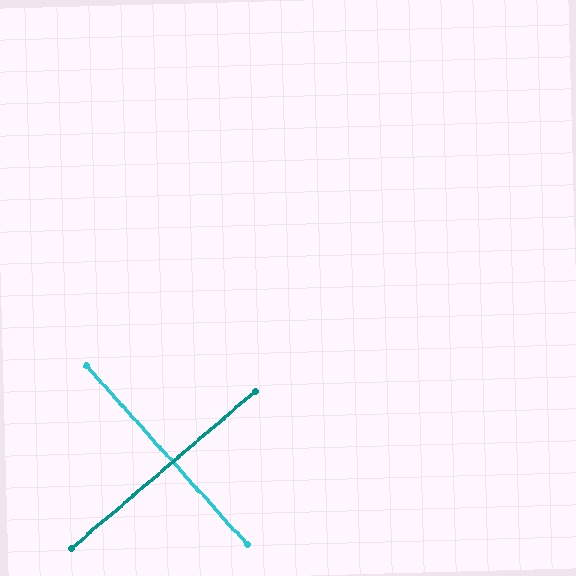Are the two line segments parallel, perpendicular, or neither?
Perpendicular — they meet at approximately 88°.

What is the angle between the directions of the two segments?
Approximately 88 degrees.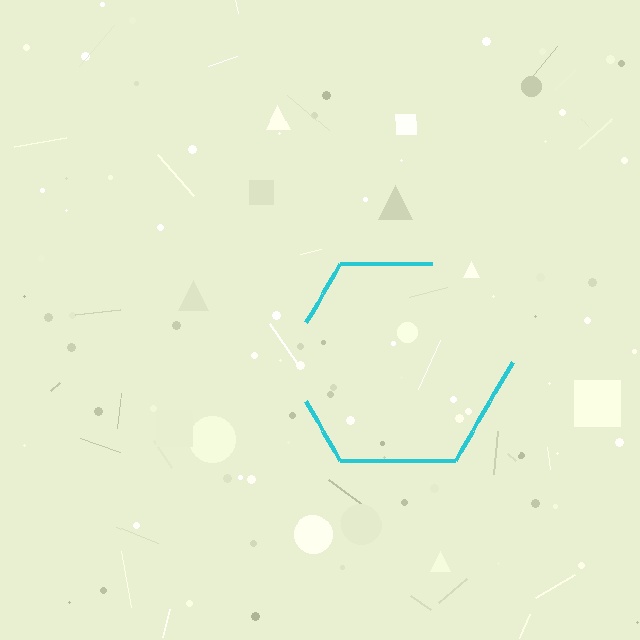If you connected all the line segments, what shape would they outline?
They would outline a hexagon.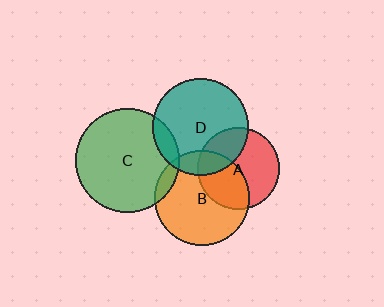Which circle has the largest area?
Circle C (green).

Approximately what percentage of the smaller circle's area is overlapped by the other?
Approximately 15%.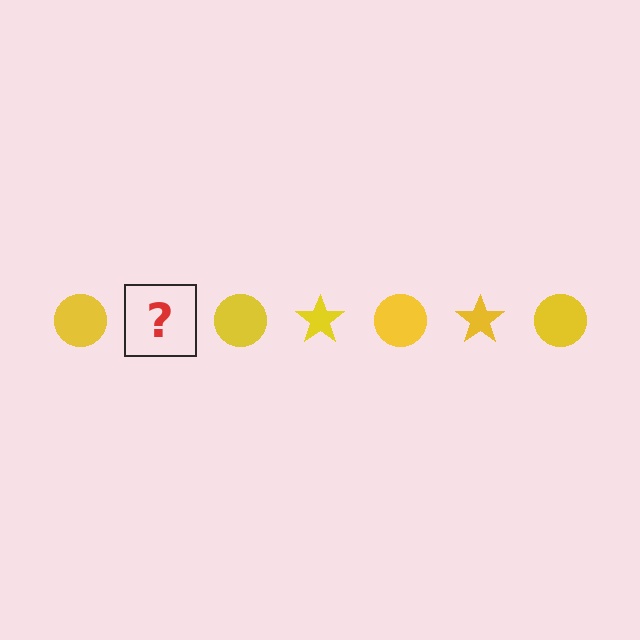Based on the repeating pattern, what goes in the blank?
The blank should be a yellow star.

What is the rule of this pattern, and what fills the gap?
The rule is that the pattern cycles through circle, star shapes in yellow. The gap should be filled with a yellow star.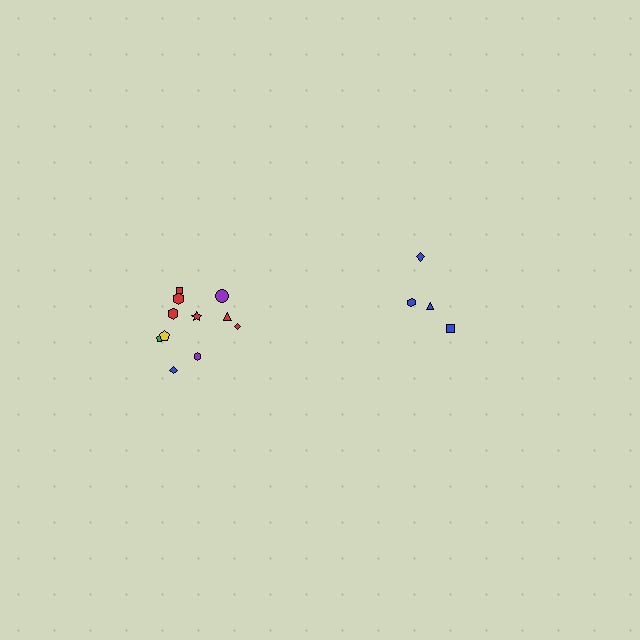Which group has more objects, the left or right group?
The left group.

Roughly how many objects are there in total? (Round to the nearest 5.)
Roughly 15 objects in total.